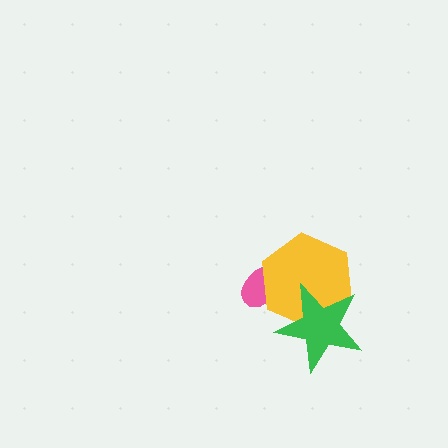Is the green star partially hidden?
No, no other shape covers it.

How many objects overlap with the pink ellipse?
1 object overlaps with the pink ellipse.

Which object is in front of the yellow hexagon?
The green star is in front of the yellow hexagon.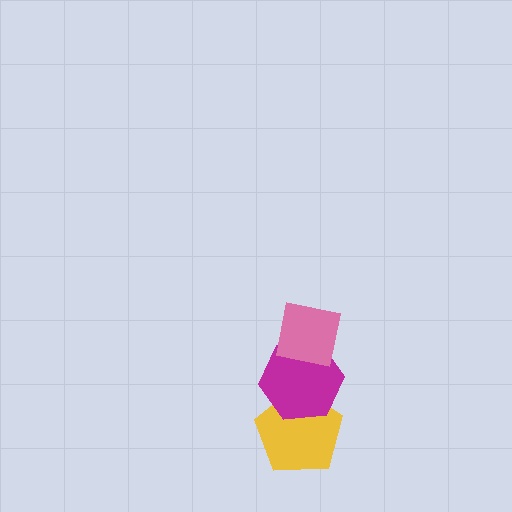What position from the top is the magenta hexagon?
The magenta hexagon is 2nd from the top.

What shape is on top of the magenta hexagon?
The pink square is on top of the magenta hexagon.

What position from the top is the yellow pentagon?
The yellow pentagon is 3rd from the top.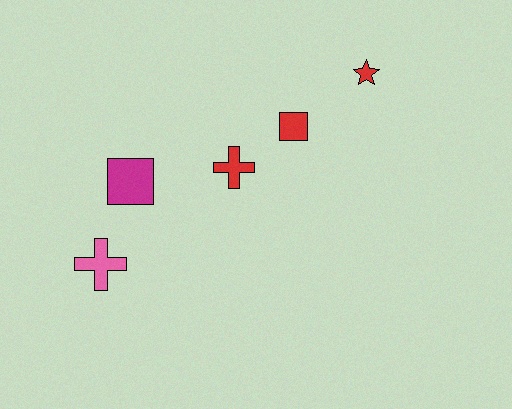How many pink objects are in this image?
There is 1 pink object.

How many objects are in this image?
There are 5 objects.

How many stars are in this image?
There is 1 star.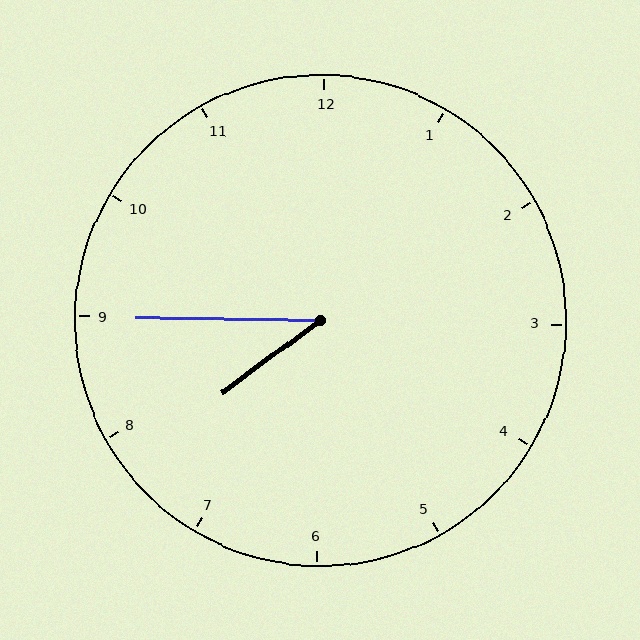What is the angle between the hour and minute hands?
Approximately 38 degrees.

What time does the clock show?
7:45.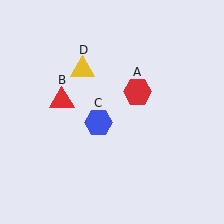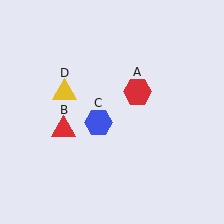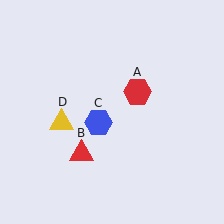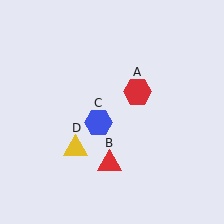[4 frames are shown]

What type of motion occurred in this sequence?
The red triangle (object B), yellow triangle (object D) rotated counterclockwise around the center of the scene.